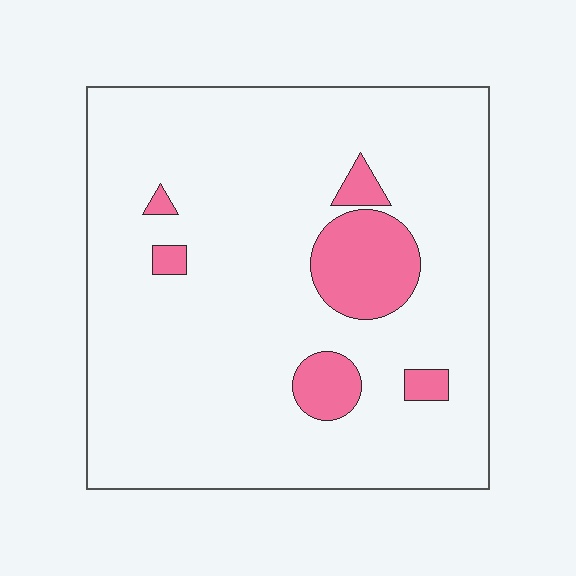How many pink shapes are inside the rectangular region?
6.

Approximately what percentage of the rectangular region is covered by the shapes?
Approximately 10%.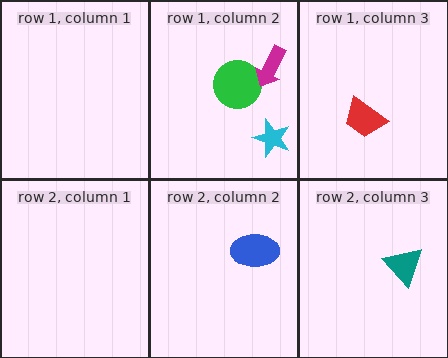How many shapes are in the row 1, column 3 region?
1.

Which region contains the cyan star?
The row 1, column 2 region.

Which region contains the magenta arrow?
The row 1, column 2 region.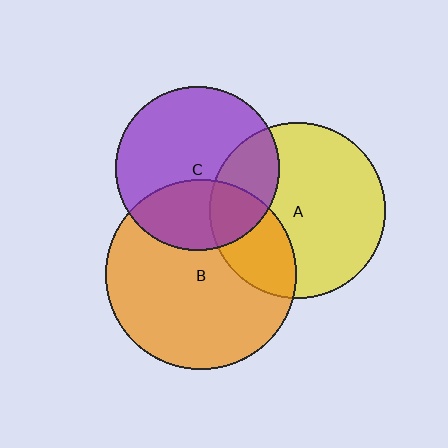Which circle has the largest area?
Circle B (orange).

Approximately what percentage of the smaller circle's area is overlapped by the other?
Approximately 25%.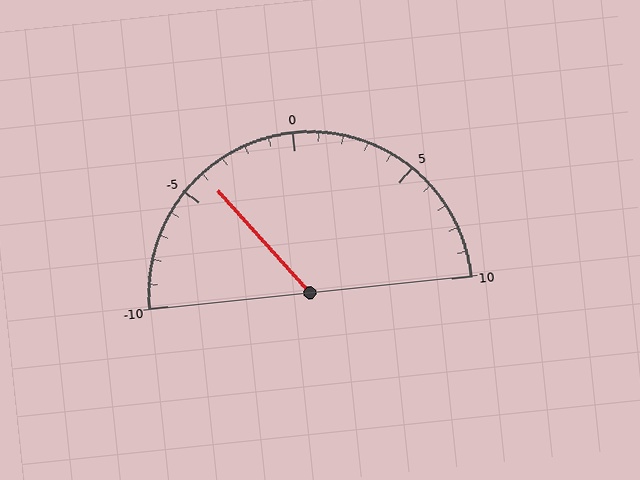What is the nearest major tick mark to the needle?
The nearest major tick mark is -5.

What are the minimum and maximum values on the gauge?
The gauge ranges from -10 to 10.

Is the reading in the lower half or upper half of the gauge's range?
The reading is in the lower half of the range (-10 to 10).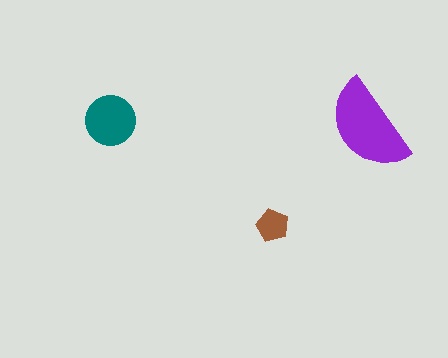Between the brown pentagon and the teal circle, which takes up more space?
The teal circle.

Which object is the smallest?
The brown pentagon.